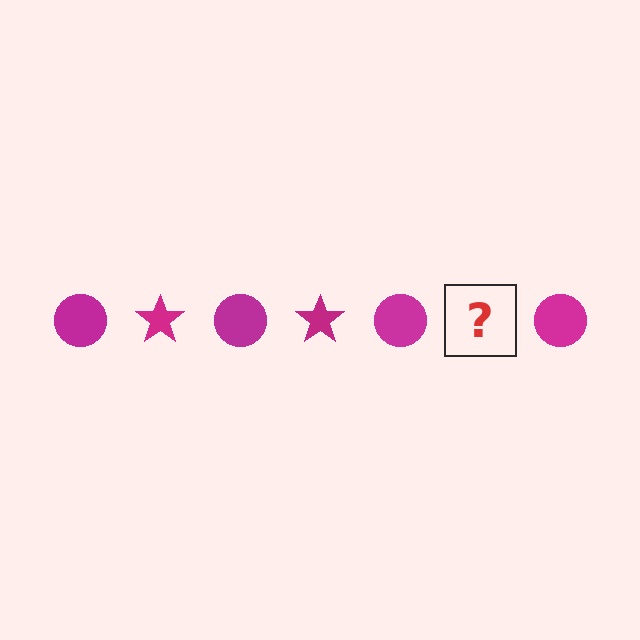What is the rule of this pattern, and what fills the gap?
The rule is that the pattern cycles through circle, star shapes in magenta. The gap should be filled with a magenta star.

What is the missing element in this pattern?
The missing element is a magenta star.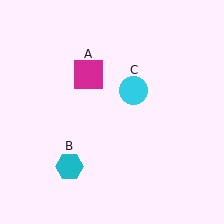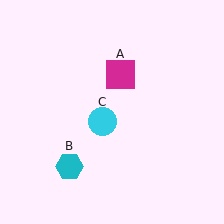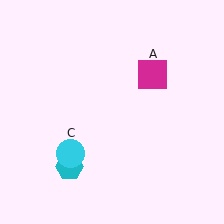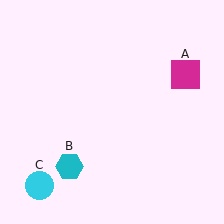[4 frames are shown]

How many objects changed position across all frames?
2 objects changed position: magenta square (object A), cyan circle (object C).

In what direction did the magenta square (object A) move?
The magenta square (object A) moved right.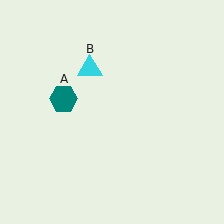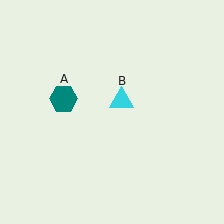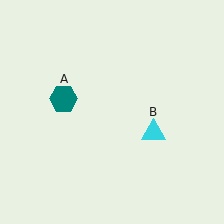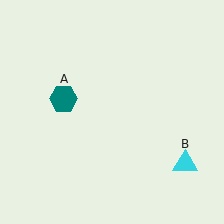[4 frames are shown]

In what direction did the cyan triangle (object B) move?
The cyan triangle (object B) moved down and to the right.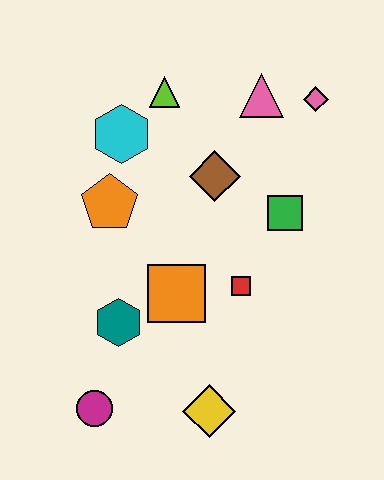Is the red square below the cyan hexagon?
Yes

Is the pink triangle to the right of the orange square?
Yes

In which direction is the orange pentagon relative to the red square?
The orange pentagon is to the left of the red square.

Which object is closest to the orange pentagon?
The cyan hexagon is closest to the orange pentagon.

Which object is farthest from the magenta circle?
The pink diamond is farthest from the magenta circle.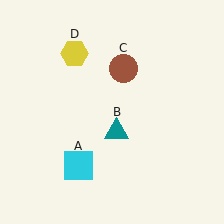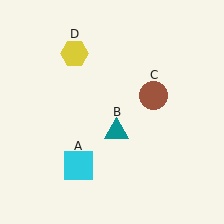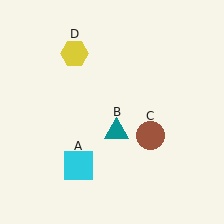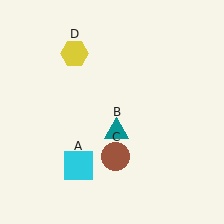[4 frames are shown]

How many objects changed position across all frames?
1 object changed position: brown circle (object C).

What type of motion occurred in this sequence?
The brown circle (object C) rotated clockwise around the center of the scene.